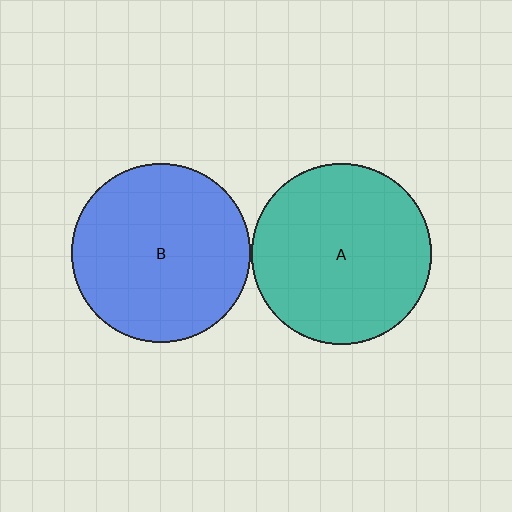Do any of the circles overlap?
No, none of the circles overlap.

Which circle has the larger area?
Circle A (teal).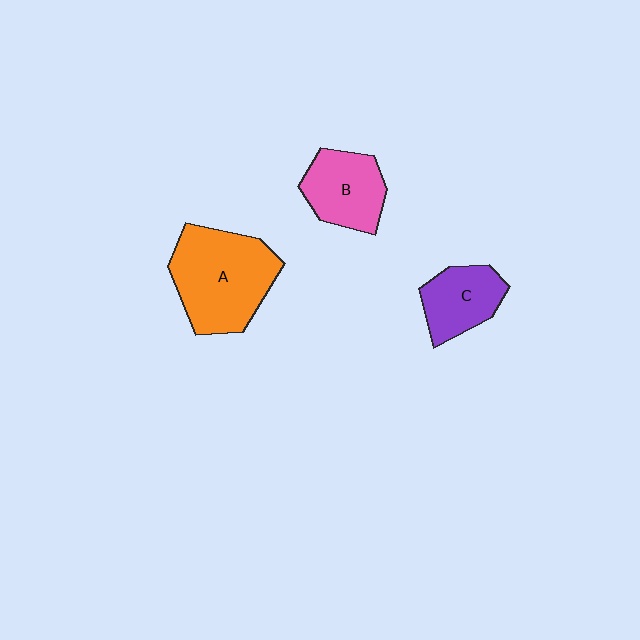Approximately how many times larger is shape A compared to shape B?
Approximately 1.6 times.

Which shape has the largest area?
Shape A (orange).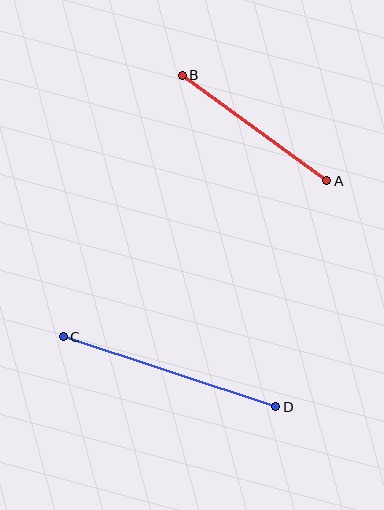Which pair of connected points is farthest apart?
Points C and D are farthest apart.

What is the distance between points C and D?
The distance is approximately 224 pixels.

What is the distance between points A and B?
The distance is approximately 179 pixels.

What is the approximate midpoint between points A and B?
The midpoint is at approximately (254, 128) pixels.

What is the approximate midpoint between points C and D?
The midpoint is at approximately (170, 372) pixels.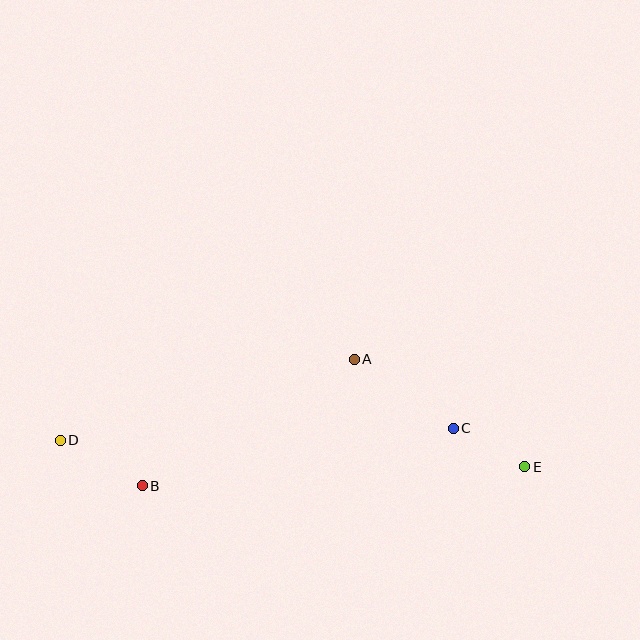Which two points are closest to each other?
Points C and E are closest to each other.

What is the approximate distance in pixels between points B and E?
The distance between B and E is approximately 383 pixels.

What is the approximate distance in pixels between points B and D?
The distance between B and D is approximately 94 pixels.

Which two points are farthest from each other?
Points D and E are farthest from each other.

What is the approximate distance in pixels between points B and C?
The distance between B and C is approximately 316 pixels.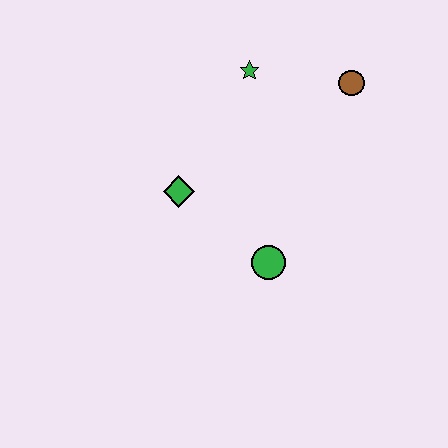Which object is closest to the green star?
The brown circle is closest to the green star.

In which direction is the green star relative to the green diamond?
The green star is above the green diamond.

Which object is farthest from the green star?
The green circle is farthest from the green star.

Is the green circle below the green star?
Yes